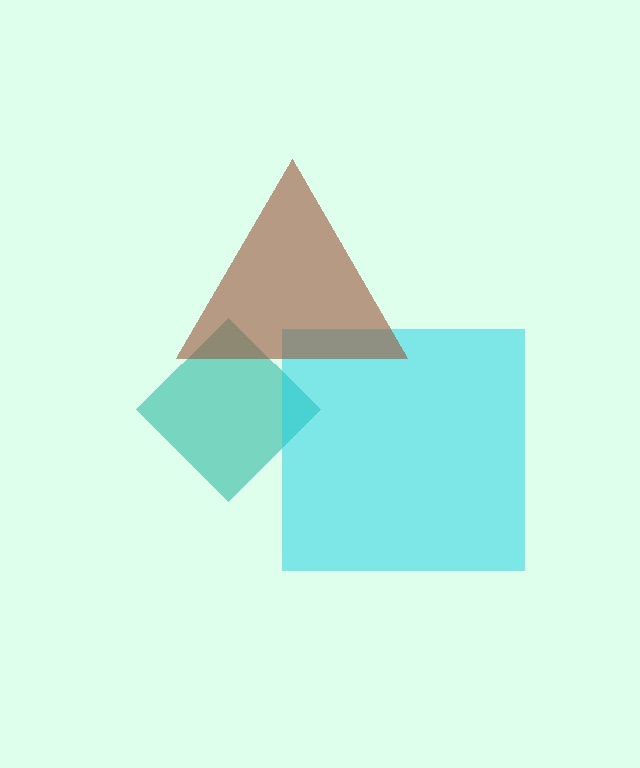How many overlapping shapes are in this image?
There are 3 overlapping shapes in the image.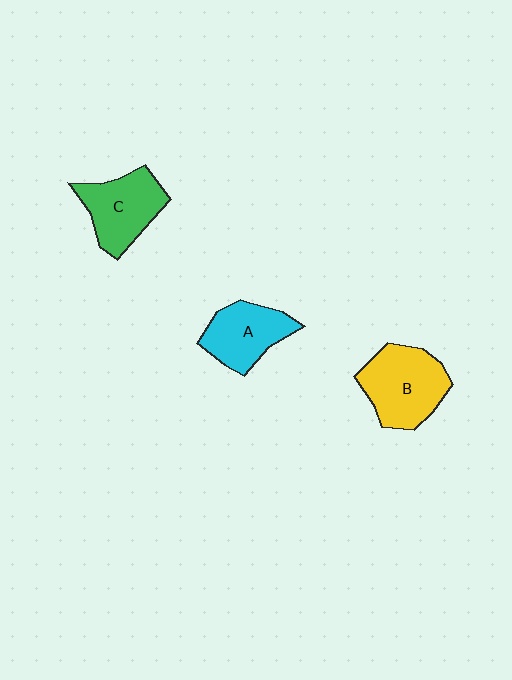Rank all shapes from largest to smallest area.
From largest to smallest: B (yellow), C (green), A (cyan).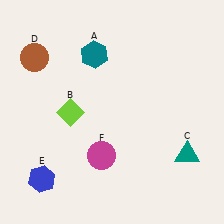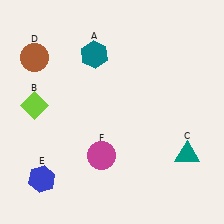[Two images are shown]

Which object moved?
The lime diamond (B) moved left.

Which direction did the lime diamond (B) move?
The lime diamond (B) moved left.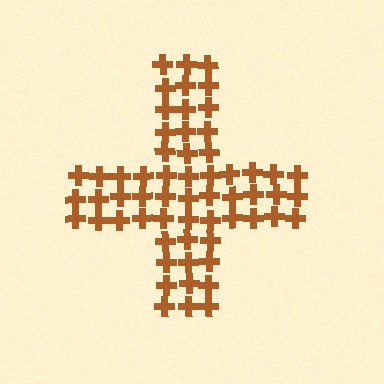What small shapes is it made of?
It is made of small crosses.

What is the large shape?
The large shape is a cross.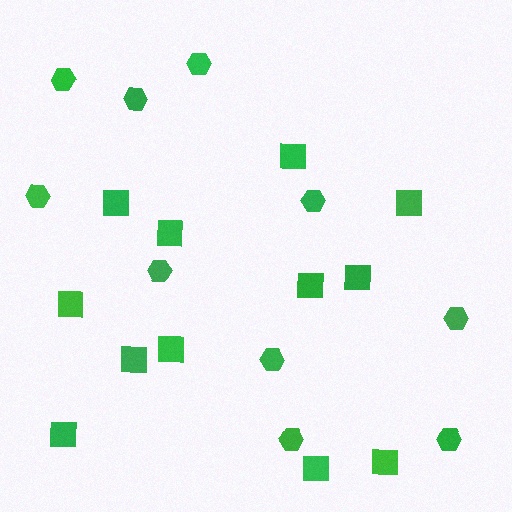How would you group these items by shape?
There are 2 groups: one group of squares (12) and one group of hexagons (10).